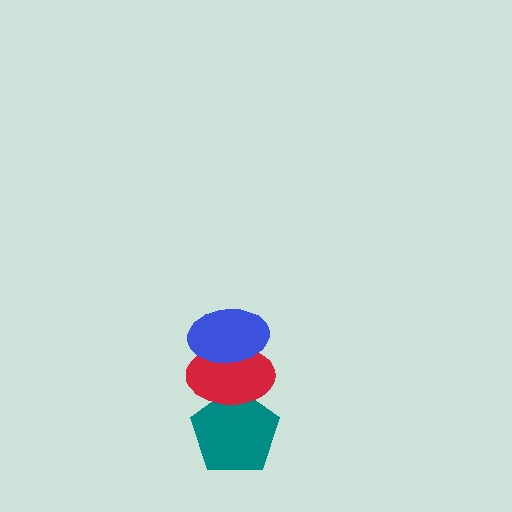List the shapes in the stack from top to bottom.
From top to bottom: the blue ellipse, the red ellipse, the teal pentagon.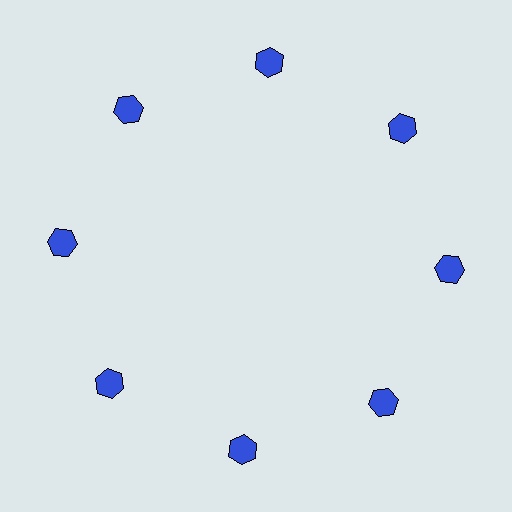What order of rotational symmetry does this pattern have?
This pattern has 8-fold rotational symmetry.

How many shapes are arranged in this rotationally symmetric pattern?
There are 8 shapes, arranged in 8 groups of 1.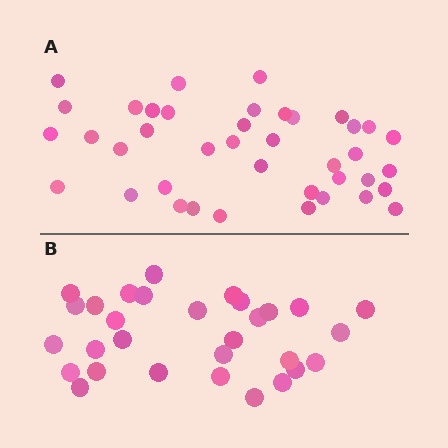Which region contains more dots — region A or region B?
Region A (the top region) has more dots.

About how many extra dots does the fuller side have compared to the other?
Region A has roughly 10 or so more dots than region B.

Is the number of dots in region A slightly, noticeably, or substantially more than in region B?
Region A has noticeably more, but not dramatically so. The ratio is roughly 1.3 to 1.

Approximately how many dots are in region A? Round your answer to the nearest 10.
About 40 dots.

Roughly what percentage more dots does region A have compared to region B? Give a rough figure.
About 35% more.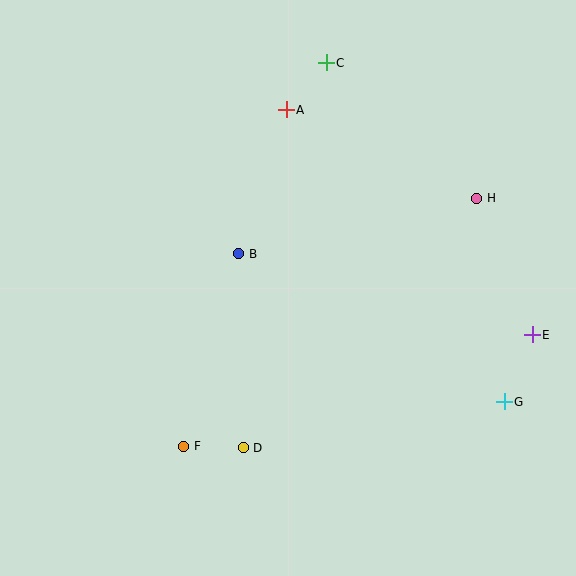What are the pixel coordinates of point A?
Point A is at (286, 110).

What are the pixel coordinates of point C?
Point C is at (326, 63).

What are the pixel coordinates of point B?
Point B is at (239, 254).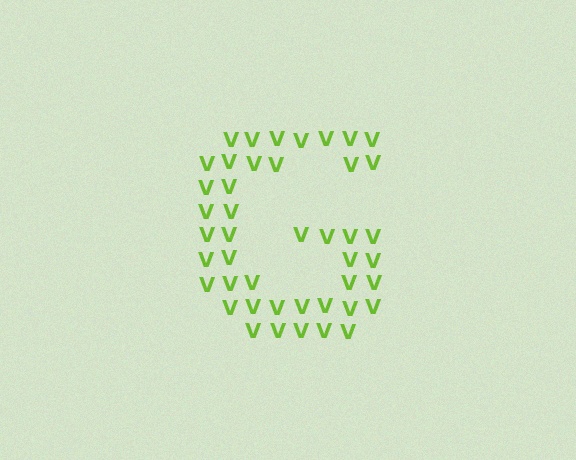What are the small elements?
The small elements are letter V's.